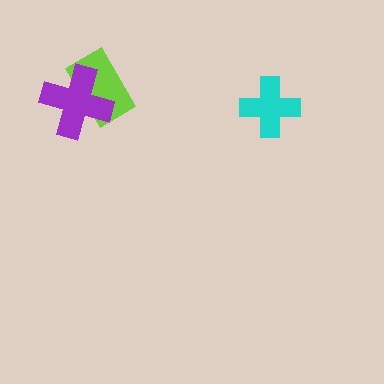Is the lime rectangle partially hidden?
Yes, it is partially covered by another shape.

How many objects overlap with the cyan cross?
0 objects overlap with the cyan cross.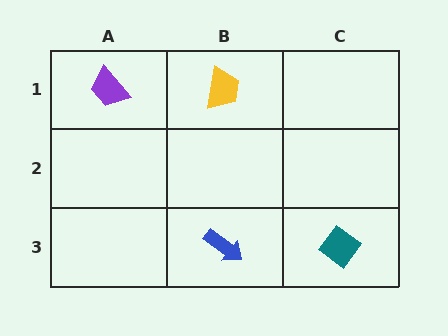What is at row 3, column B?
A blue arrow.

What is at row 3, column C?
A teal diamond.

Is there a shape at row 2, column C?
No, that cell is empty.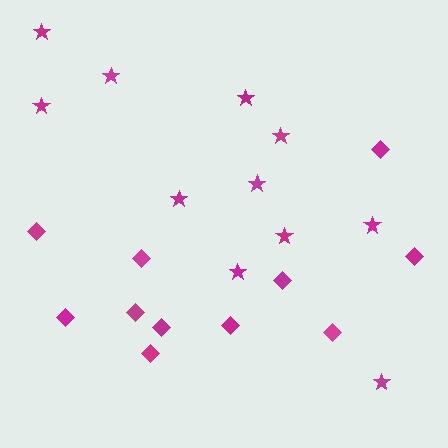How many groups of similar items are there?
There are 2 groups: one group of diamonds (11) and one group of stars (11).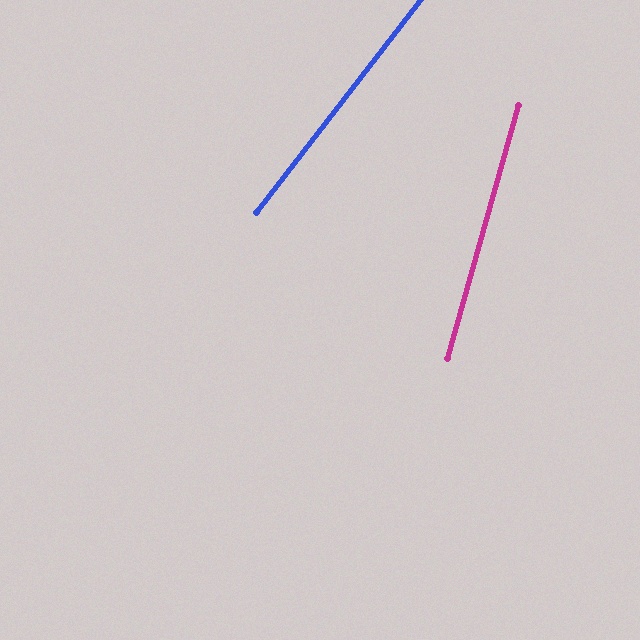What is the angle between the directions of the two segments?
Approximately 22 degrees.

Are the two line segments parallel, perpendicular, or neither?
Neither parallel nor perpendicular — they differ by about 22°.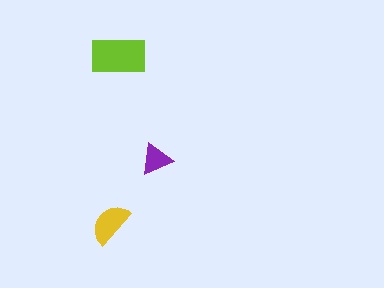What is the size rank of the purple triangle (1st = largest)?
3rd.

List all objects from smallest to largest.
The purple triangle, the yellow semicircle, the lime rectangle.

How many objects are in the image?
There are 3 objects in the image.